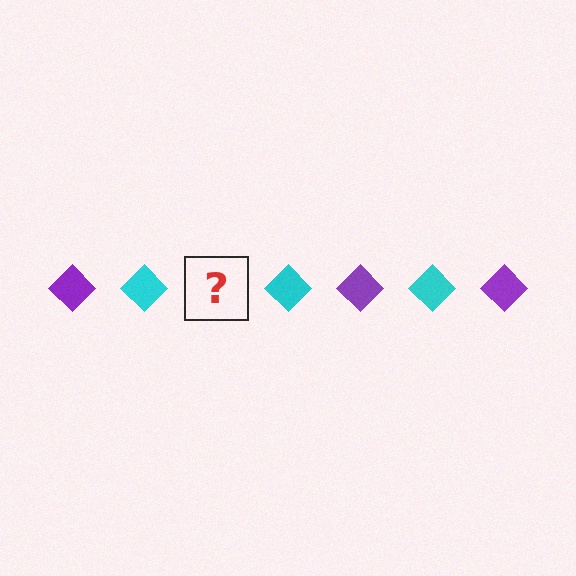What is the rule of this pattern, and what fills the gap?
The rule is that the pattern cycles through purple, cyan diamonds. The gap should be filled with a purple diamond.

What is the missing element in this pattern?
The missing element is a purple diamond.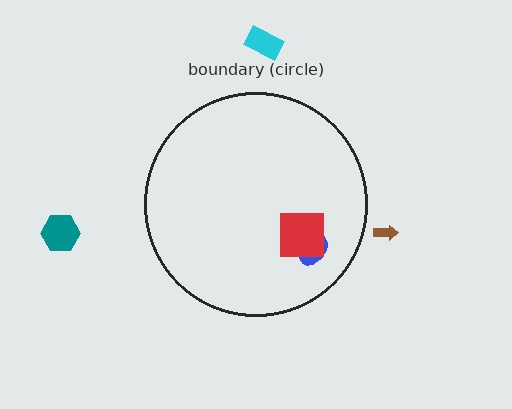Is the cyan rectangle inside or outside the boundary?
Outside.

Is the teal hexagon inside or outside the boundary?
Outside.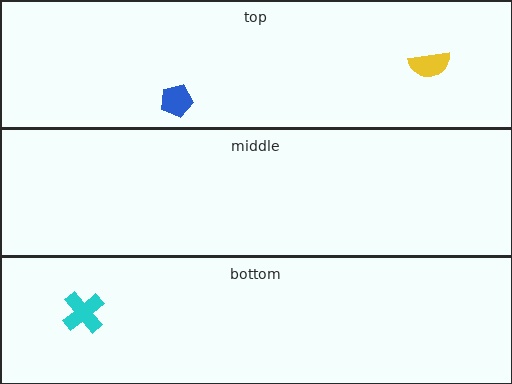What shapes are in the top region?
The blue pentagon, the yellow semicircle.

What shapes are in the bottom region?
The cyan cross.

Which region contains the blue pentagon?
The top region.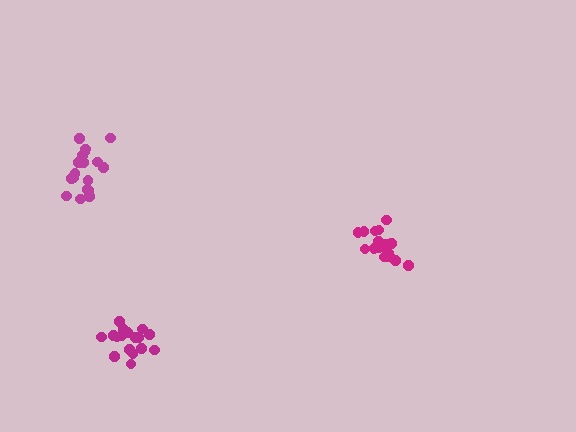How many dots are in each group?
Group 1: 17 dots, Group 2: 18 dots, Group 3: 18 dots (53 total).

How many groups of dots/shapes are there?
There are 3 groups.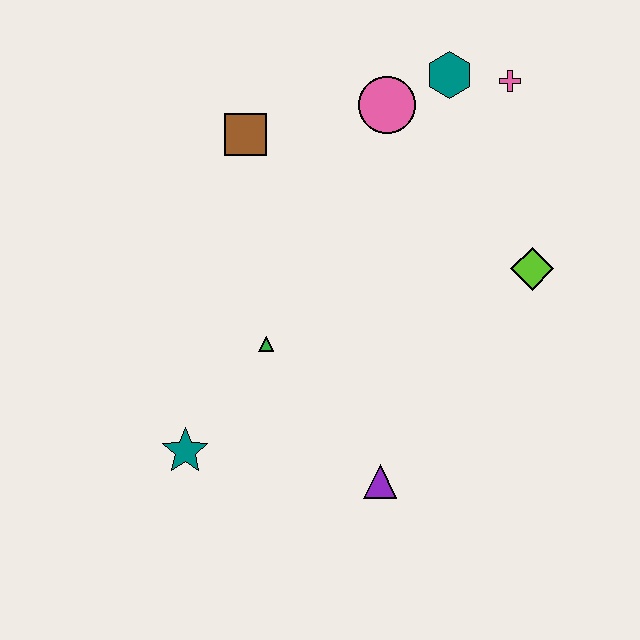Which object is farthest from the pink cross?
The teal star is farthest from the pink cross.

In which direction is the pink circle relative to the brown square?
The pink circle is to the right of the brown square.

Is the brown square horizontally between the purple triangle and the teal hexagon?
No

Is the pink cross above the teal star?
Yes